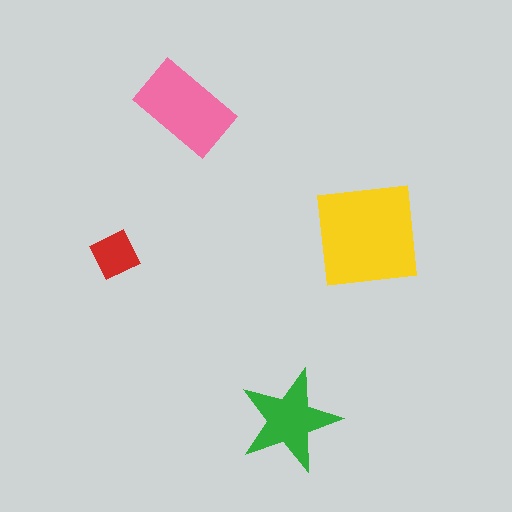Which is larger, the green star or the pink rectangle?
The pink rectangle.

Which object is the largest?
The yellow square.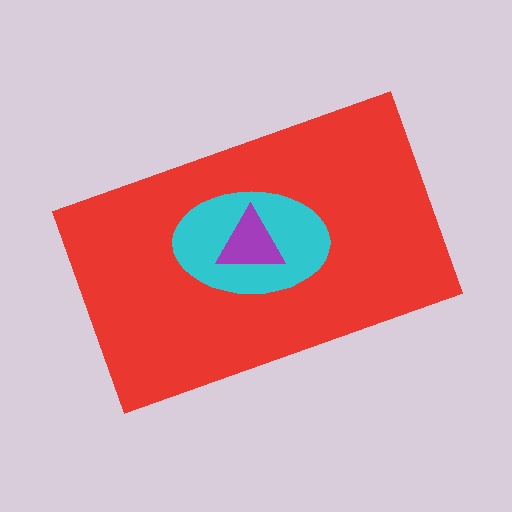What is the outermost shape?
The red rectangle.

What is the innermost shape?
The purple triangle.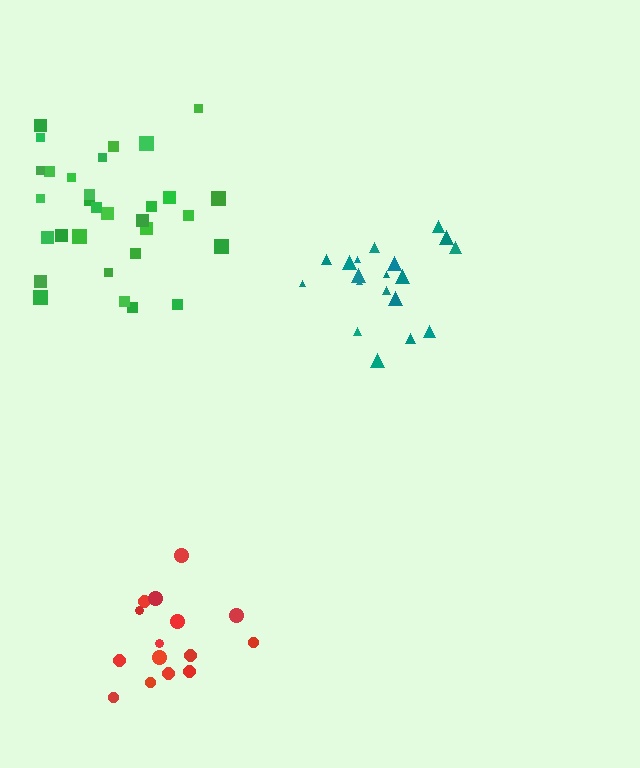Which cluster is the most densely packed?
Red.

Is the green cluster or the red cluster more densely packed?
Red.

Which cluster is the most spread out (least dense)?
Green.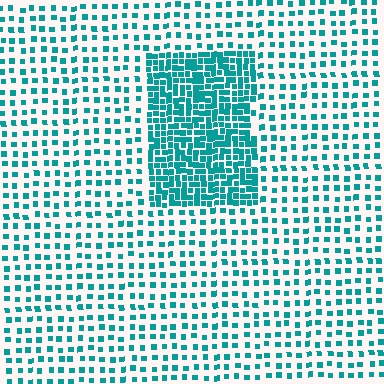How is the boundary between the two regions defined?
The boundary is defined by a change in element density (approximately 2.6x ratio). All elements are the same color, size, and shape.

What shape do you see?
I see a rectangle.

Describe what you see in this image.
The image contains small teal elements arranged at two different densities. A rectangle-shaped region is visible where the elements are more densely packed than the surrounding area.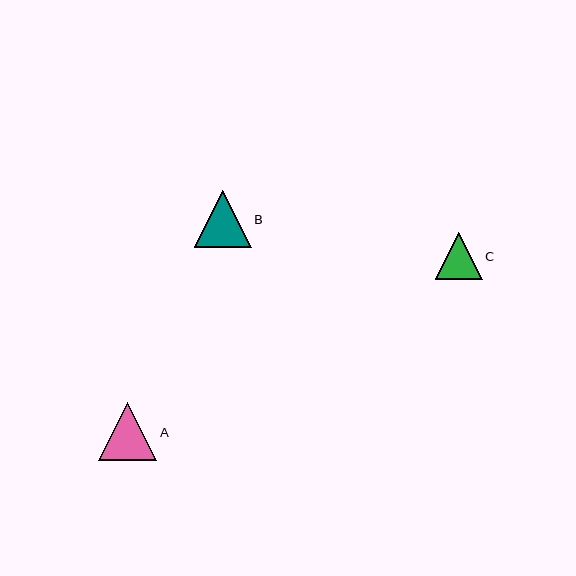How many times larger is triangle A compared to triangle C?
Triangle A is approximately 1.2 times the size of triangle C.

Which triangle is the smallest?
Triangle C is the smallest with a size of approximately 47 pixels.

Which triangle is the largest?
Triangle A is the largest with a size of approximately 58 pixels.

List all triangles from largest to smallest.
From largest to smallest: A, B, C.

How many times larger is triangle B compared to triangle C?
Triangle B is approximately 1.2 times the size of triangle C.